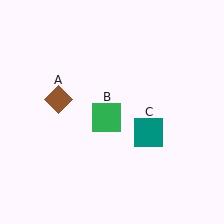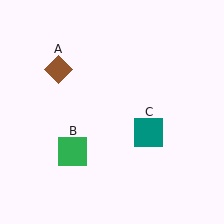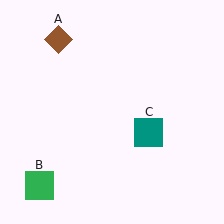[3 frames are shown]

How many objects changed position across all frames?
2 objects changed position: brown diamond (object A), green square (object B).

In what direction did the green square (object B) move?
The green square (object B) moved down and to the left.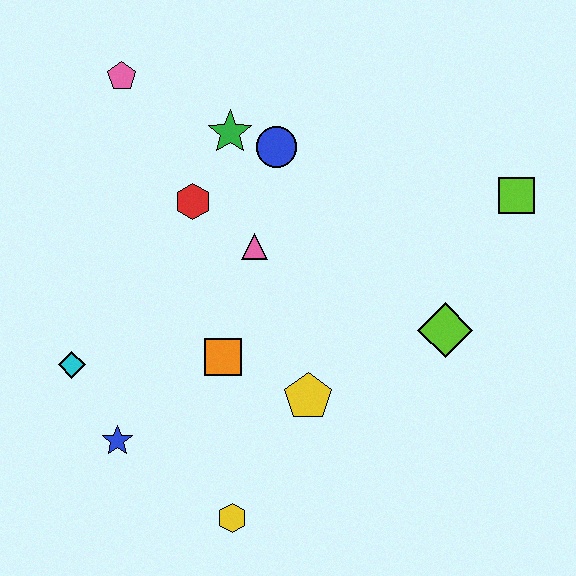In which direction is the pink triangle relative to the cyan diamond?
The pink triangle is to the right of the cyan diamond.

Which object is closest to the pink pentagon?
The green star is closest to the pink pentagon.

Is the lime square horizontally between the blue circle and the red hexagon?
No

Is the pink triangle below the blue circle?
Yes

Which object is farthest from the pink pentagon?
The yellow hexagon is farthest from the pink pentagon.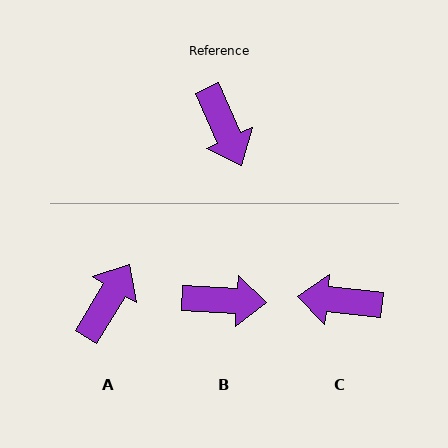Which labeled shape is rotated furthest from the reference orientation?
A, about 125 degrees away.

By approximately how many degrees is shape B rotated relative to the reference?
Approximately 63 degrees counter-clockwise.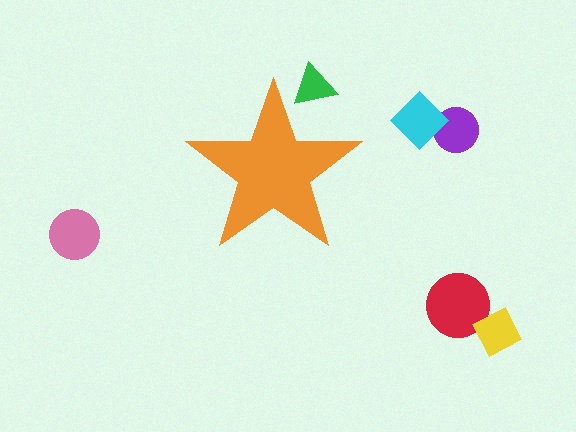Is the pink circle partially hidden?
No, the pink circle is fully visible.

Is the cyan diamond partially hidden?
No, the cyan diamond is fully visible.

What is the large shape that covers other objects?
An orange star.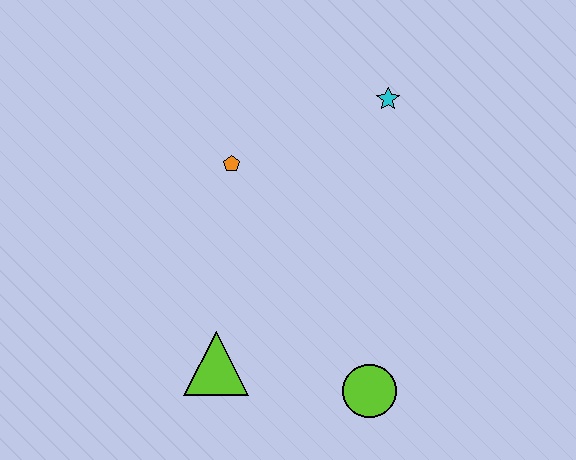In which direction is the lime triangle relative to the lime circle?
The lime triangle is to the left of the lime circle.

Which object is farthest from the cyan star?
The lime triangle is farthest from the cyan star.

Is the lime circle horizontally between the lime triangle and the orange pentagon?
No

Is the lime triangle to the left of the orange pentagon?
Yes